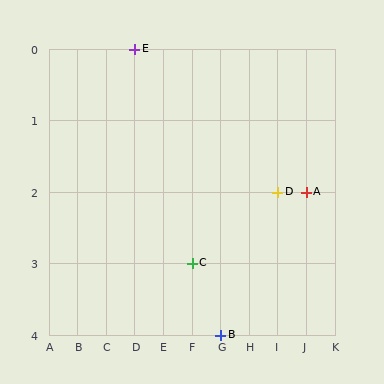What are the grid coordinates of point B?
Point B is at grid coordinates (G, 4).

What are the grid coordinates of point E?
Point E is at grid coordinates (D, 0).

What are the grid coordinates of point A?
Point A is at grid coordinates (J, 2).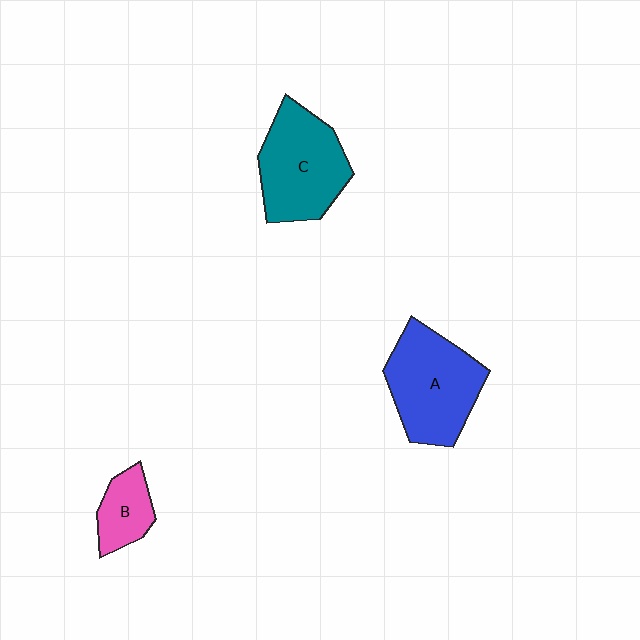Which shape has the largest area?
Shape A (blue).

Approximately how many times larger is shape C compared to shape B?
Approximately 2.2 times.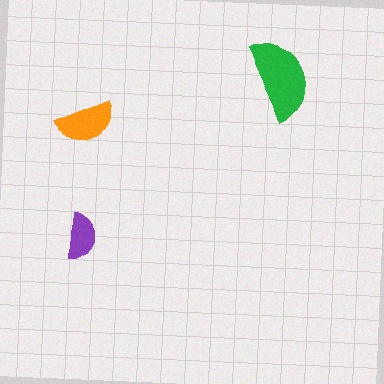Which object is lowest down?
The purple semicircle is bottommost.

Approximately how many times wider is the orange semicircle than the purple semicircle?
About 1.5 times wider.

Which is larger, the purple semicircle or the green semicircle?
The green one.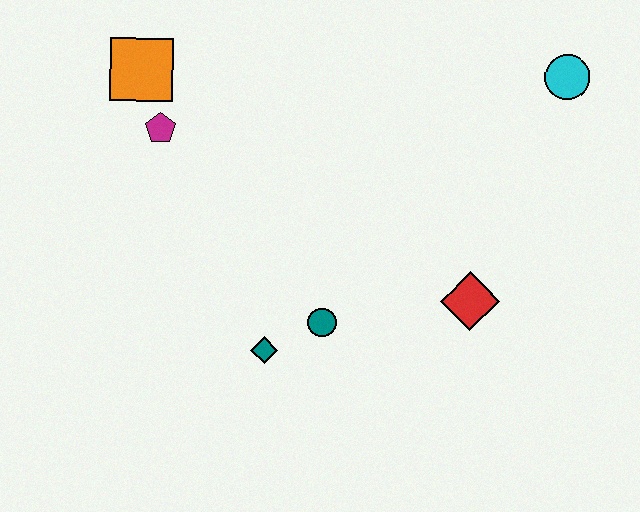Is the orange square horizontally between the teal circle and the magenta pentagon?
No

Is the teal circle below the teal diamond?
No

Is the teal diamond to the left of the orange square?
No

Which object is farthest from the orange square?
The cyan circle is farthest from the orange square.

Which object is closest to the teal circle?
The teal diamond is closest to the teal circle.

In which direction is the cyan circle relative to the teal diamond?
The cyan circle is to the right of the teal diamond.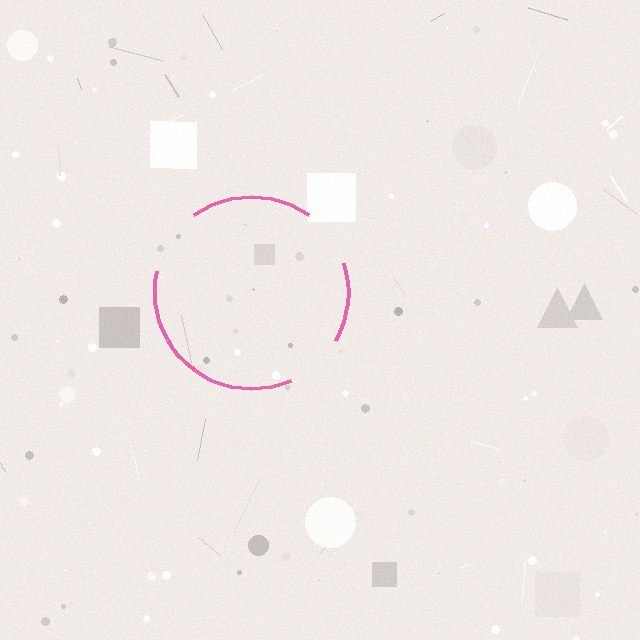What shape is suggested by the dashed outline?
The dashed outline suggests a circle.